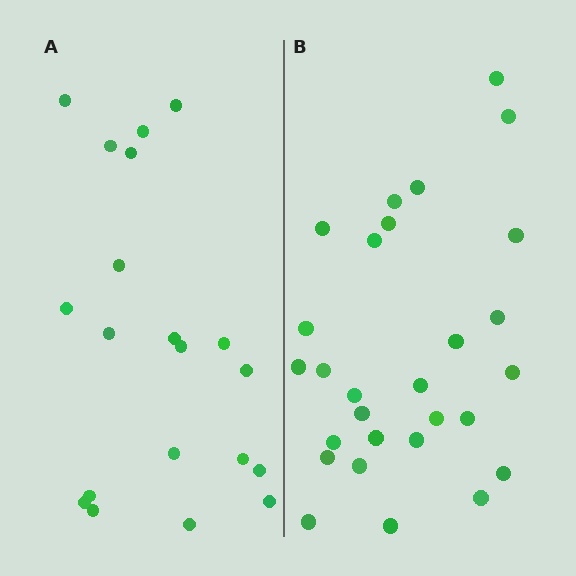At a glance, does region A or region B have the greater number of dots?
Region B (the right region) has more dots.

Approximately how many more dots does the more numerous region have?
Region B has roughly 8 or so more dots than region A.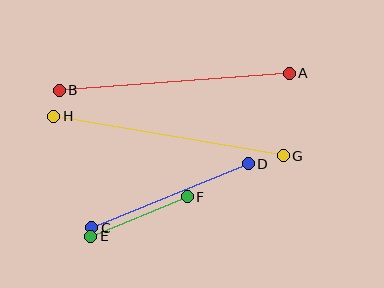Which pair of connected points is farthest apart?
Points G and H are farthest apart.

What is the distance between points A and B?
The distance is approximately 231 pixels.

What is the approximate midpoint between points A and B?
The midpoint is at approximately (174, 82) pixels.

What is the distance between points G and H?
The distance is approximately 233 pixels.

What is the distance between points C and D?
The distance is approximately 169 pixels.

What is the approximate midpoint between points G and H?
The midpoint is at approximately (169, 136) pixels.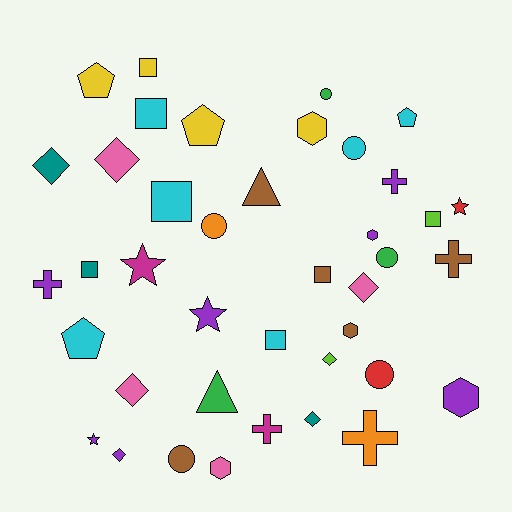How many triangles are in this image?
There are 2 triangles.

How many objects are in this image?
There are 40 objects.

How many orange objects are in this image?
There are 2 orange objects.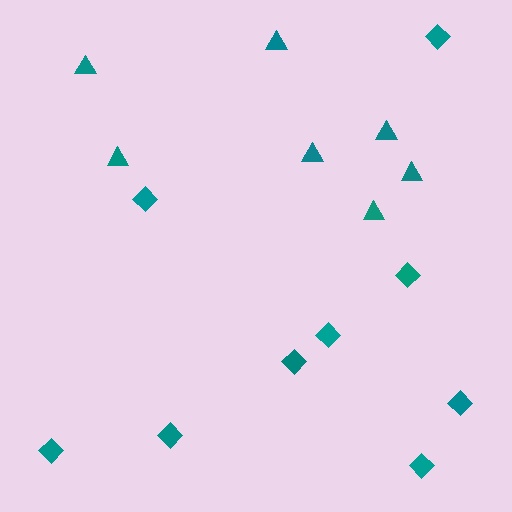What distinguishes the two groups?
There are 2 groups: one group of diamonds (9) and one group of triangles (7).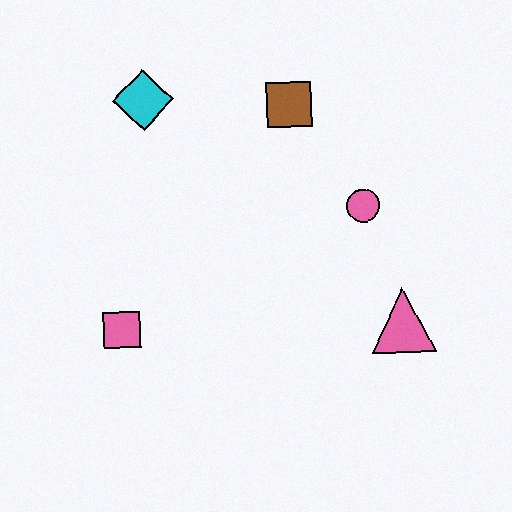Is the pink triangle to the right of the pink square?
Yes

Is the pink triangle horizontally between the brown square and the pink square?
No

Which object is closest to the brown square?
The pink circle is closest to the brown square.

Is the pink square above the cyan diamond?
No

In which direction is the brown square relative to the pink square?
The brown square is above the pink square.